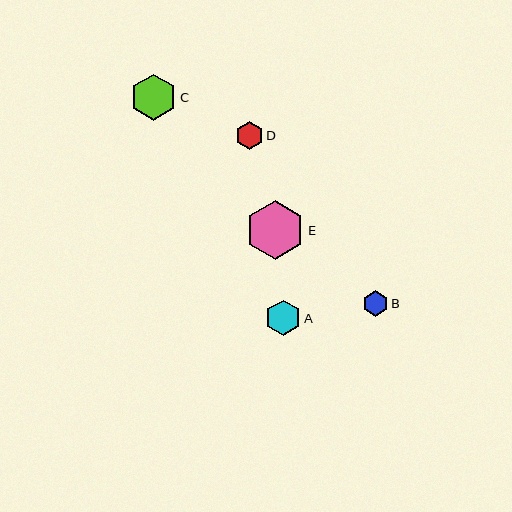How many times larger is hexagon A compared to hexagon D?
Hexagon A is approximately 1.3 times the size of hexagon D.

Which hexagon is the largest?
Hexagon E is the largest with a size of approximately 59 pixels.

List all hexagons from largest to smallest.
From largest to smallest: E, C, A, D, B.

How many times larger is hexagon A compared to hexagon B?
Hexagon A is approximately 1.4 times the size of hexagon B.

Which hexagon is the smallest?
Hexagon B is the smallest with a size of approximately 26 pixels.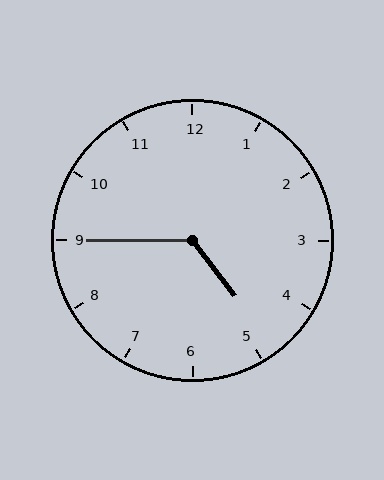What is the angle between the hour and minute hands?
Approximately 128 degrees.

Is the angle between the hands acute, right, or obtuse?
It is obtuse.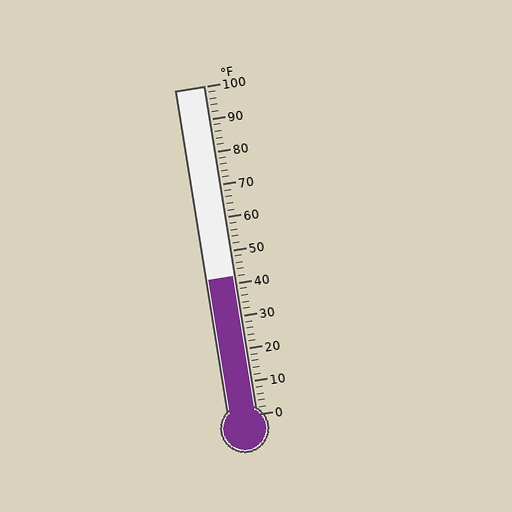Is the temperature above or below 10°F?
The temperature is above 10°F.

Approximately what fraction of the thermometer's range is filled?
The thermometer is filled to approximately 40% of its range.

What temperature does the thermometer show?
The thermometer shows approximately 42°F.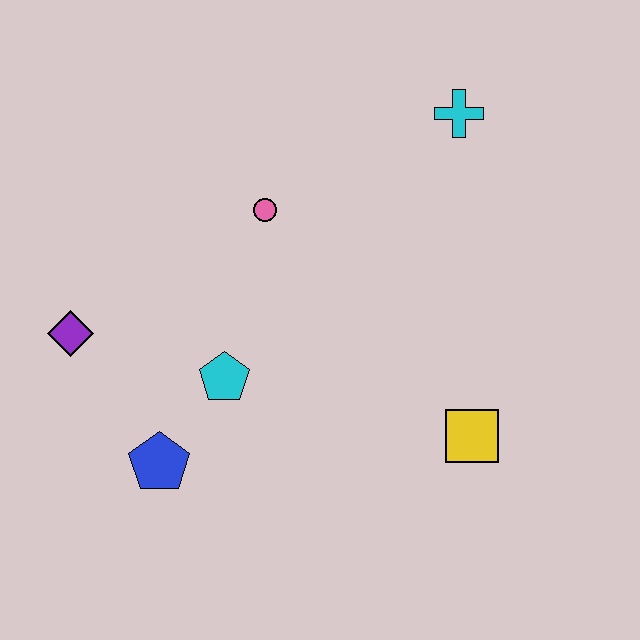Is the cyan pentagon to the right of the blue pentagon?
Yes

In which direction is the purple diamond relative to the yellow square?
The purple diamond is to the left of the yellow square.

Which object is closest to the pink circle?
The cyan pentagon is closest to the pink circle.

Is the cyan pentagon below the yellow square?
No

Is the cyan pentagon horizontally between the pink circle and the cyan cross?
No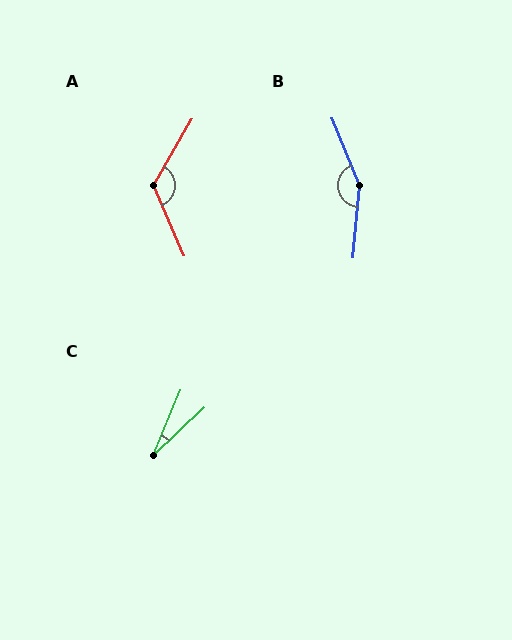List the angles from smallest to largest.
C (25°), A (127°), B (153°).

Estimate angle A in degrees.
Approximately 127 degrees.